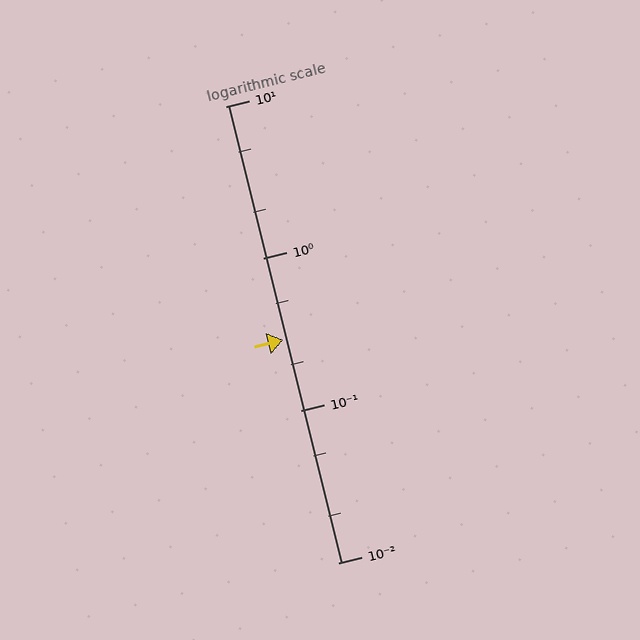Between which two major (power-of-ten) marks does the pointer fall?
The pointer is between 0.1 and 1.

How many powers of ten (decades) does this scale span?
The scale spans 3 decades, from 0.01 to 10.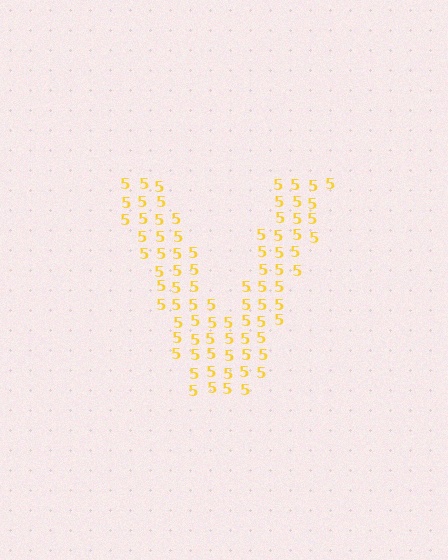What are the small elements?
The small elements are digit 5's.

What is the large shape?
The large shape is the letter V.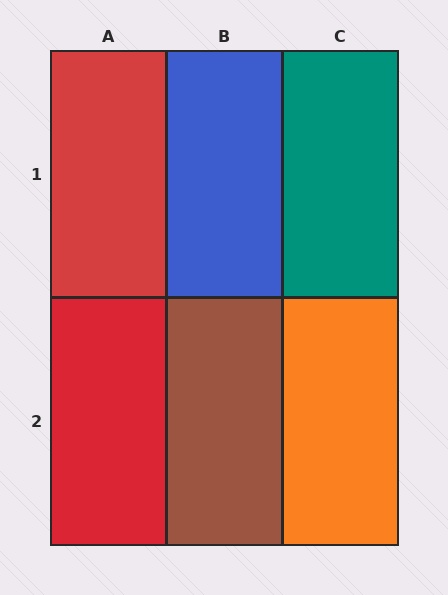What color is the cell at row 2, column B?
Brown.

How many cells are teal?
1 cell is teal.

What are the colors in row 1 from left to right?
Red, blue, teal.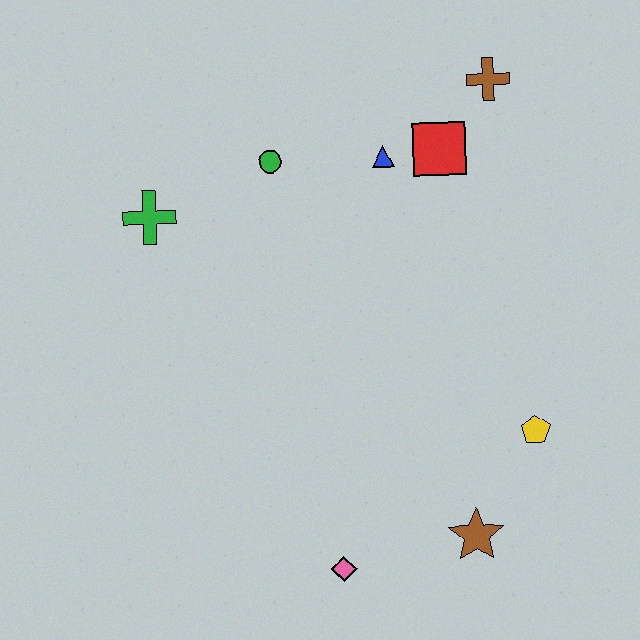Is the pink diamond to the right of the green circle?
Yes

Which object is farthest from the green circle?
The brown star is farthest from the green circle.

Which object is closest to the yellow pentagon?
The brown star is closest to the yellow pentagon.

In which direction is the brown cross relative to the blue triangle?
The brown cross is to the right of the blue triangle.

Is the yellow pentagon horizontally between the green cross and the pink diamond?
No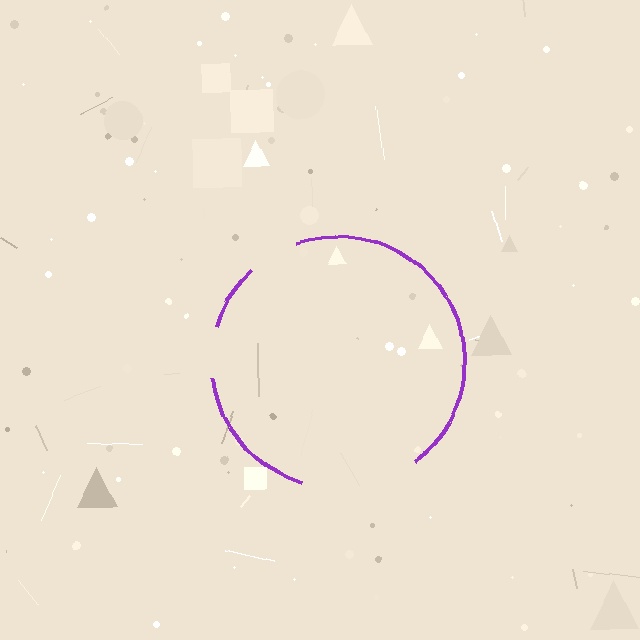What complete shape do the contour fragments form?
The contour fragments form a circle.